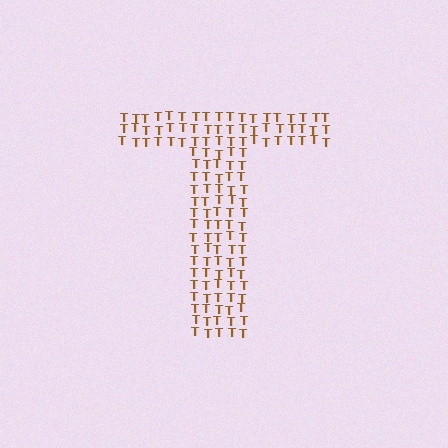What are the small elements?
The small elements are letter T's.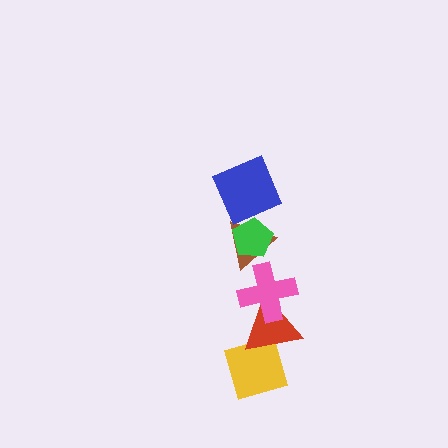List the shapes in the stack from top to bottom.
From top to bottom: the blue square, the green pentagon, the brown triangle, the pink cross, the red triangle, the yellow diamond.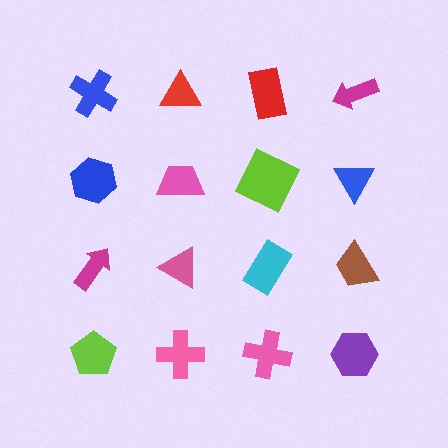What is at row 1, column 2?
A red triangle.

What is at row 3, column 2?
A pink triangle.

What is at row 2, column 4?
A blue triangle.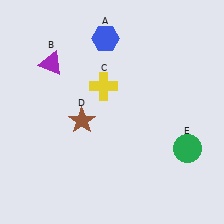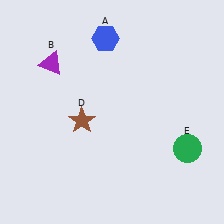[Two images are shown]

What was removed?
The yellow cross (C) was removed in Image 2.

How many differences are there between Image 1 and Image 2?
There is 1 difference between the two images.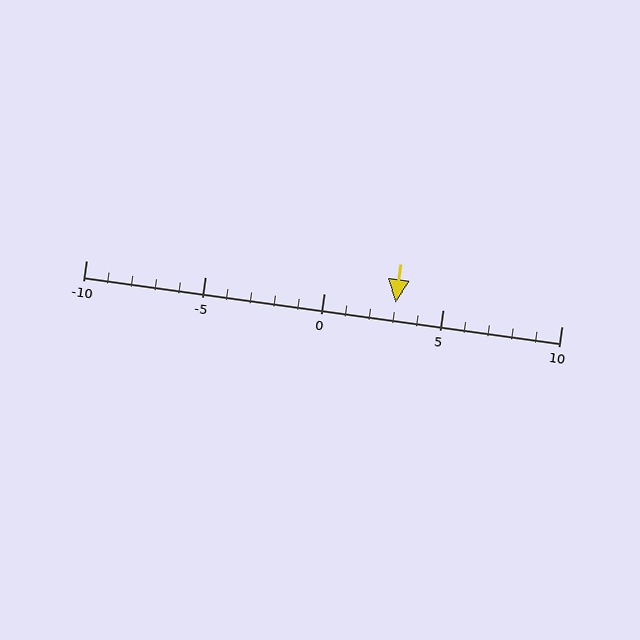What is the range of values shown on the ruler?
The ruler shows values from -10 to 10.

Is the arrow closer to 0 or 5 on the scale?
The arrow is closer to 5.